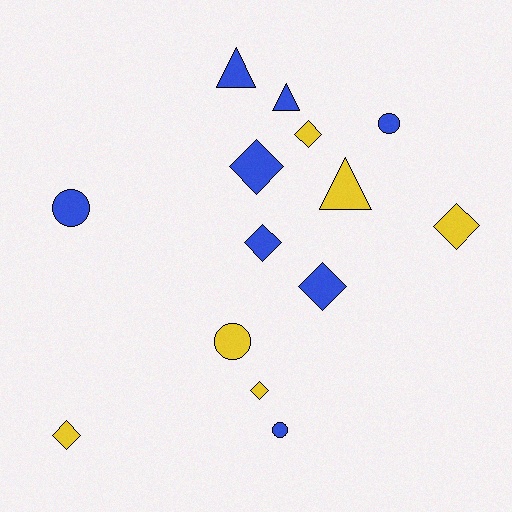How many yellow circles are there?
There is 1 yellow circle.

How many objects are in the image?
There are 14 objects.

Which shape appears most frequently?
Diamond, with 7 objects.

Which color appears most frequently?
Blue, with 8 objects.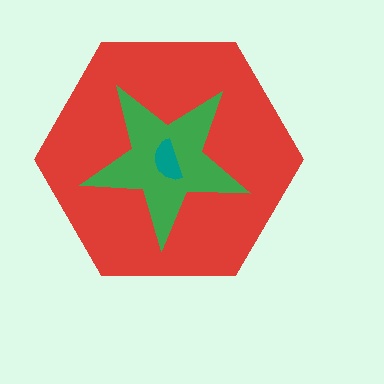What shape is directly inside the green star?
The teal semicircle.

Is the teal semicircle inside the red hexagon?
Yes.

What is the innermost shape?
The teal semicircle.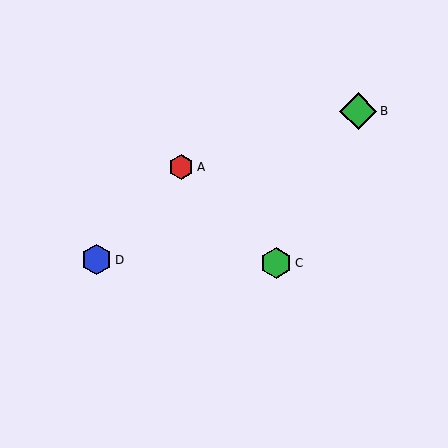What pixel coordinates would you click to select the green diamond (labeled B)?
Click at (358, 111) to select the green diamond B.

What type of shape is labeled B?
Shape B is a green diamond.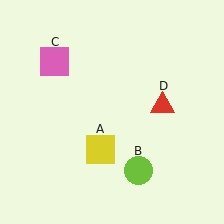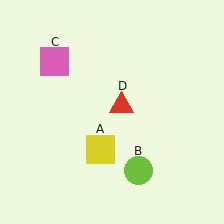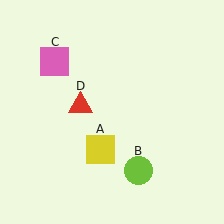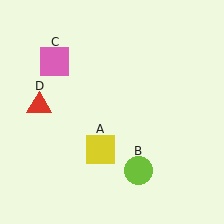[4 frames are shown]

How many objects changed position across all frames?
1 object changed position: red triangle (object D).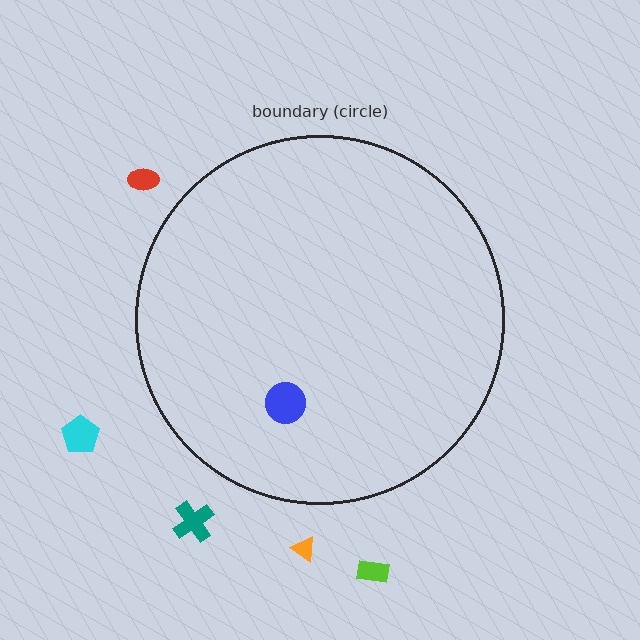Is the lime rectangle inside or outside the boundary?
Outside.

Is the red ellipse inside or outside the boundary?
Outside.